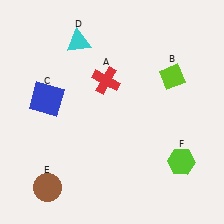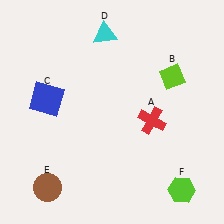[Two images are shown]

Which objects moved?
The objects that moved are: the red cross (A), the cyan triangle (D), the lime hexagon (F).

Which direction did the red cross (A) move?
The red cross (A) moved right.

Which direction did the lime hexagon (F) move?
The lime hexagon (F) moved down.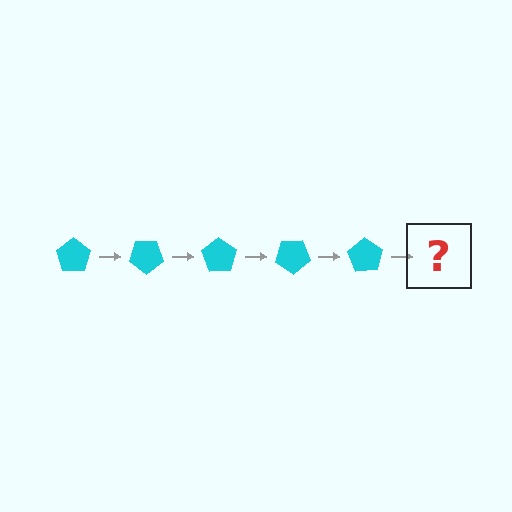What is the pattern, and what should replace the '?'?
The pattern is that the pentagon rotates 35 degrees each step. The '?' should be a cyan pentagon rotated 175 degrees.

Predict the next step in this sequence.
The next step is a cyan pentagon rotated 175 degrees.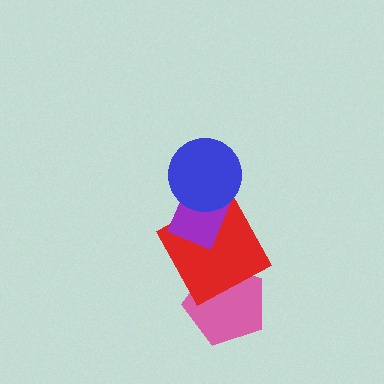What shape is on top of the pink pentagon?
The red square is on top of the pink pentagon.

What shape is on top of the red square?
The purple rectangle is on top of the red square.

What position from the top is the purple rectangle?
The purple rectangle is 2nd from the top.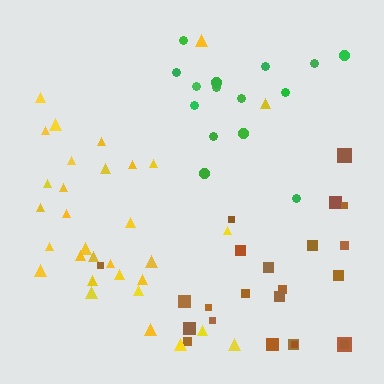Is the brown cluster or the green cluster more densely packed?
Brown.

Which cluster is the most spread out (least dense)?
Green.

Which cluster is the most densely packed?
Yellow.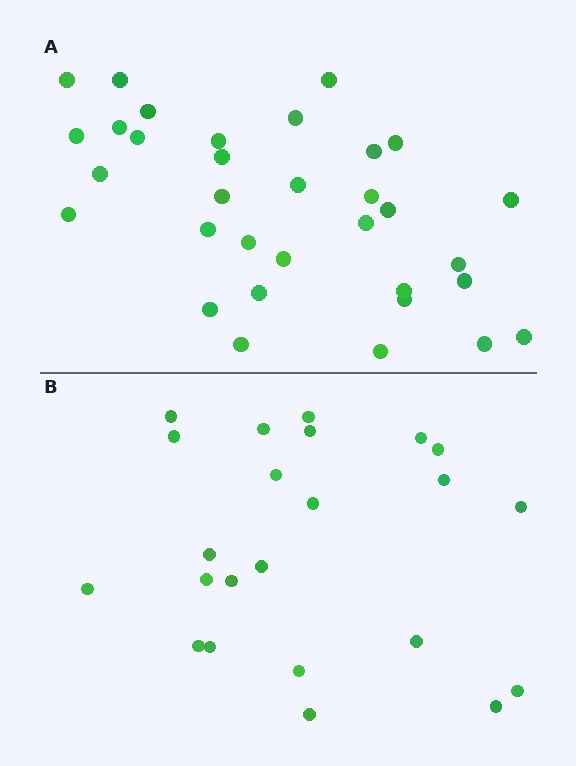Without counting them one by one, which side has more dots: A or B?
Region A (the top region) has more dots.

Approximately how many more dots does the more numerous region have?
Region A has roughly 10 or so more dots than region B.